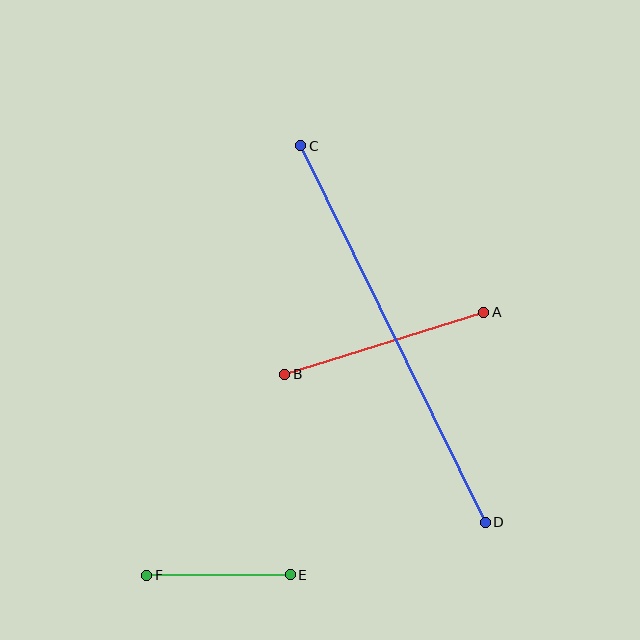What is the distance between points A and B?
The distance is approximately 209 pixels.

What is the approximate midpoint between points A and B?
The midpoint is at approximately (384, 343) pixels.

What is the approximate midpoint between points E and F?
The midpoint is at approximately (218, 575) pixels.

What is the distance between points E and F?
The distance is approximately 144 pixels.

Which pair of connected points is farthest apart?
Points C and D are farthest apart.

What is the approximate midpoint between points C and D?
The midpoint is at approximately (393, 334) pixels.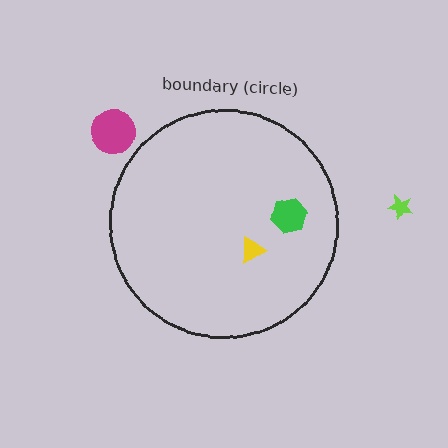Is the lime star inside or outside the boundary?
Outside.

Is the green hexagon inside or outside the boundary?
Inside.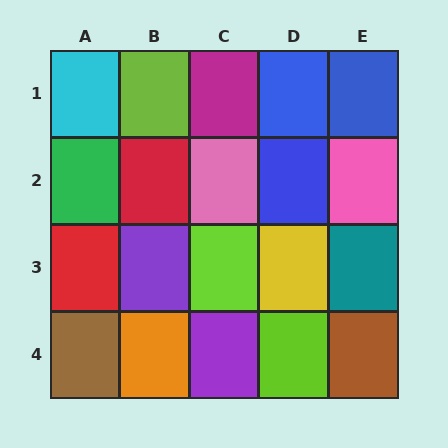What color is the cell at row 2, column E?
Pink.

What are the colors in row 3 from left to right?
Red, purple, lime, yellow, teal.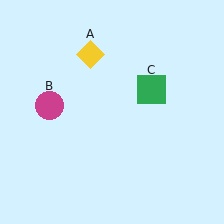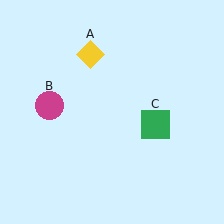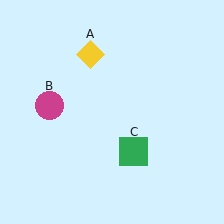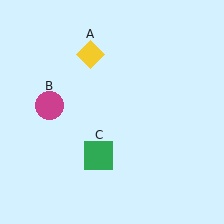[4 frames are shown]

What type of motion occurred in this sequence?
The green square (object C) rotated clockwise around the center of the scene.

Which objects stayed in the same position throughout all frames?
Yellow diamond (object A) and magenta circle (object B) remained stationary.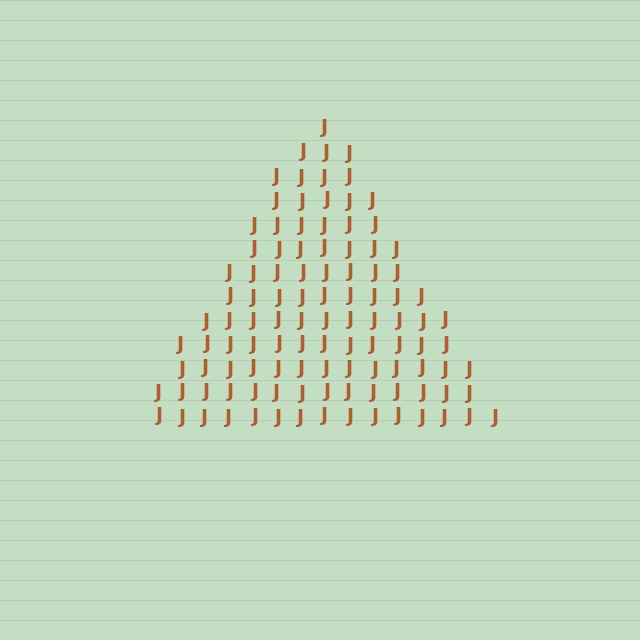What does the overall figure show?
The overall figure shows a triangle.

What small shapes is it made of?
It is made of small letter J's.